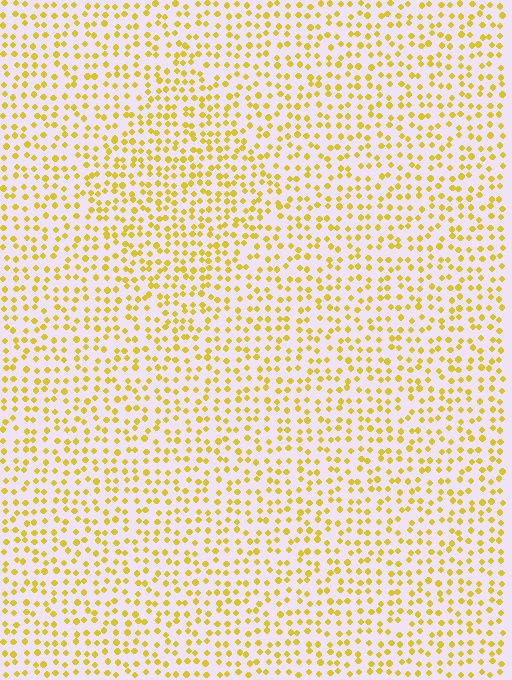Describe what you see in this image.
The image contains small yellow elements arranged at two different densities. A diamond-shaped region is visible where the elements are more densely packed than the surrounding area.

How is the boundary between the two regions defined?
The boundary is defined by a change in element density (approximately 1.4x ratio). All elements are the same color, size, and shape.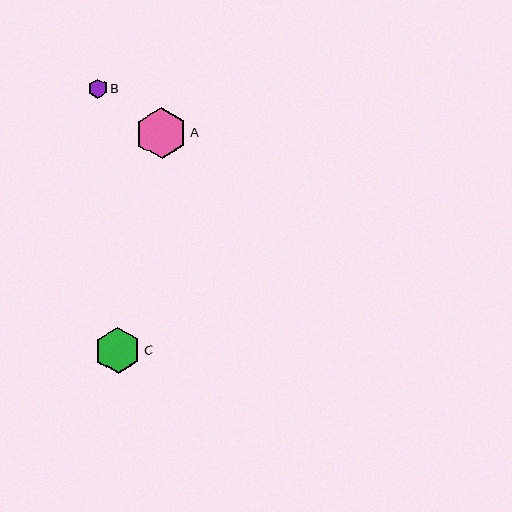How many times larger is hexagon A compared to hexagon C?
Hexagon A is approximately 1.1 times the size of hexagon C.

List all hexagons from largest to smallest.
From largest to smallest: A, C, B.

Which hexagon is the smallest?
Hexagon B is the smallest with a size of approximately 19 pixels.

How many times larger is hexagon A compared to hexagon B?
Hexagon A is approximately 2.7 times the size of hexagon B.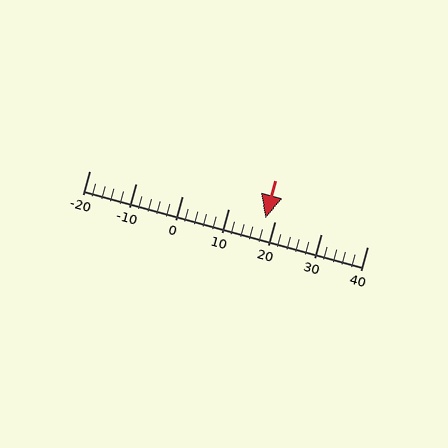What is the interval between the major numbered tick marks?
The major tick marks are spaced 10 units apart.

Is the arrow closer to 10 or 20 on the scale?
The arrow is closer to 20.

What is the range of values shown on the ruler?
The ruler shows values from -20 to 40.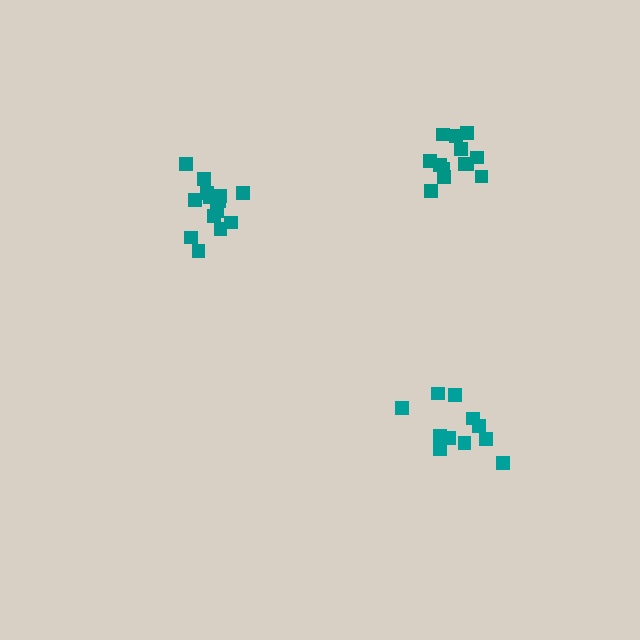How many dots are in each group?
Group 1: 14 dots, Group 2: 13 dots, Group 3: 11 dots (38 total).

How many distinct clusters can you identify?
There are 3 distinct clusters.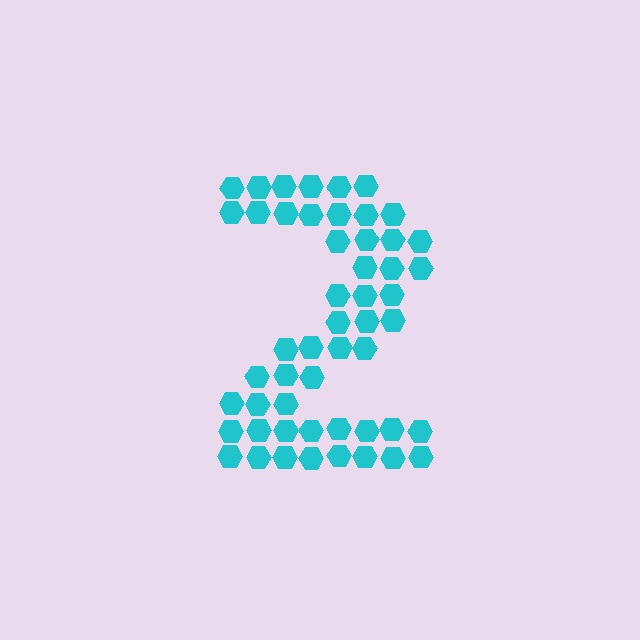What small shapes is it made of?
It is made of small hexagons.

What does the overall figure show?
The overall figure shows the digit 2.